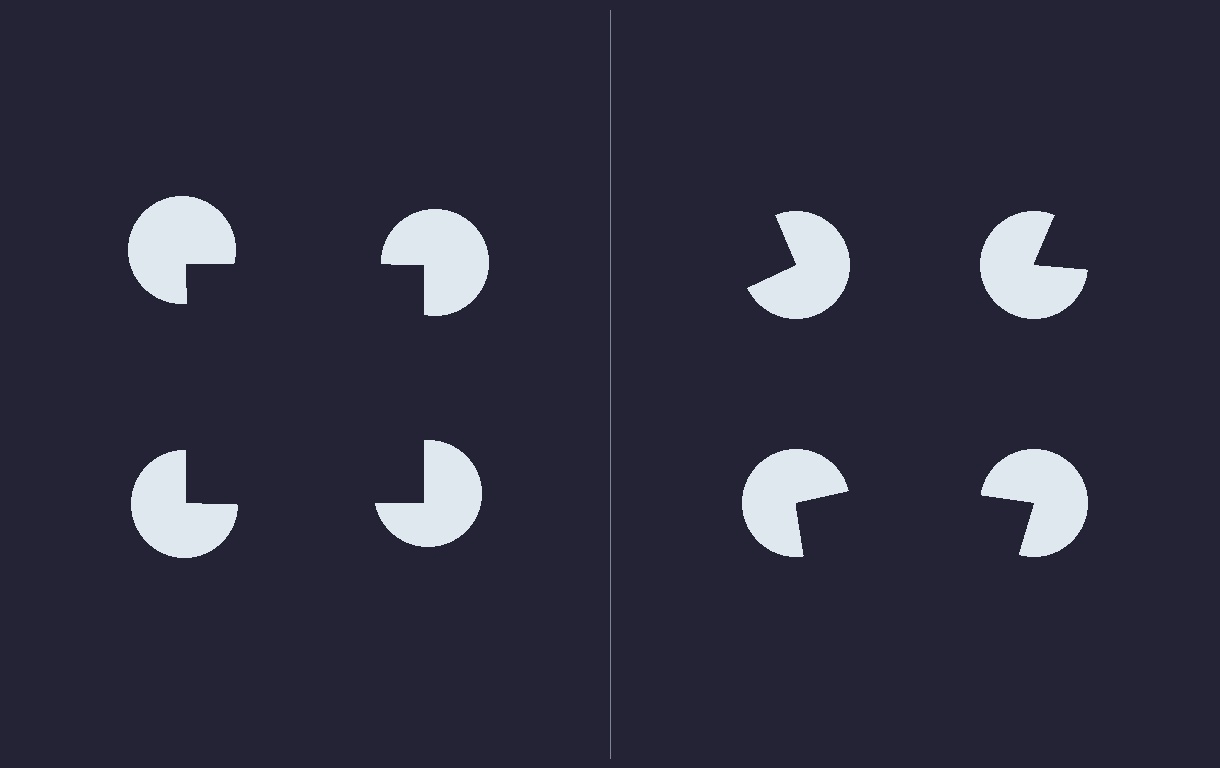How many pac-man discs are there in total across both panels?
8 — 4 on each side.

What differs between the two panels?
The pac-man discs are positioned identically on both sides; only the wedge orientations differ. On the left they align to a square; on the right they are misaligned.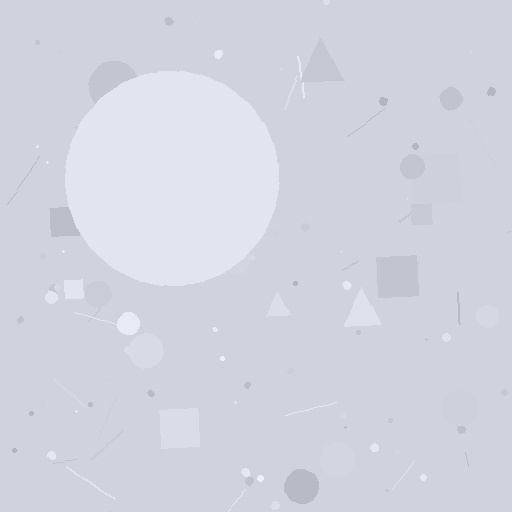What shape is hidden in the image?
A circle is hidden in the image.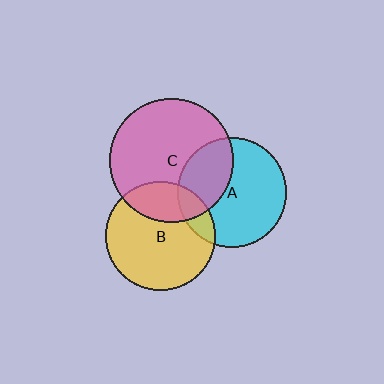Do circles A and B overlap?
Yes.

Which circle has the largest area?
Circle C (pink).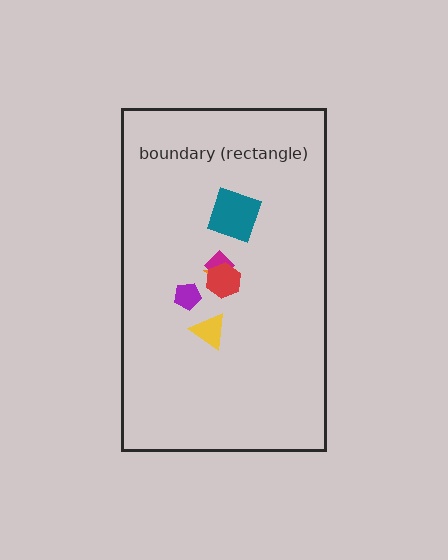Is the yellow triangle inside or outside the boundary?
Inside.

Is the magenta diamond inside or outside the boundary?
Inside.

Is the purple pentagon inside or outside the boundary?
Inside.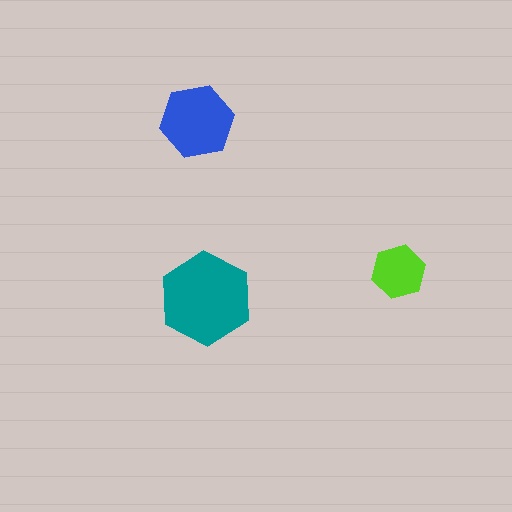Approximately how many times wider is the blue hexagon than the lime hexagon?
About 1.5 times wider.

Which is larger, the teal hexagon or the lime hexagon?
The teal one.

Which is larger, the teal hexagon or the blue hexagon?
The teal one.